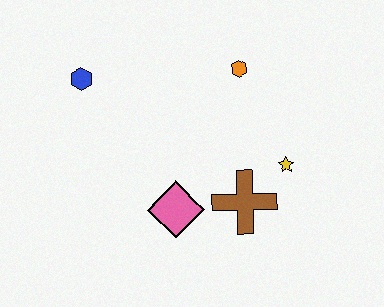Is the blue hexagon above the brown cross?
Yes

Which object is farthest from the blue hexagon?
The yellow star is farthest from the blue hexagon.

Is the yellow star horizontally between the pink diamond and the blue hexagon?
No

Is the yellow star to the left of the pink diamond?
No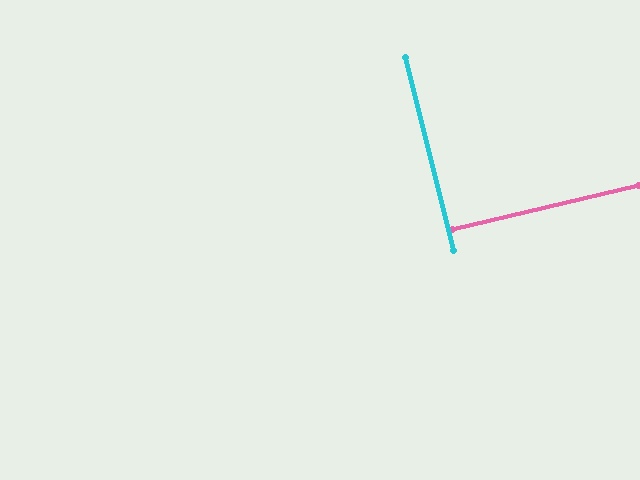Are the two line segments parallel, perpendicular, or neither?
Perpendicular — they meet at approximately 89°.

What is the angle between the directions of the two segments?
Approximately 89 degrees.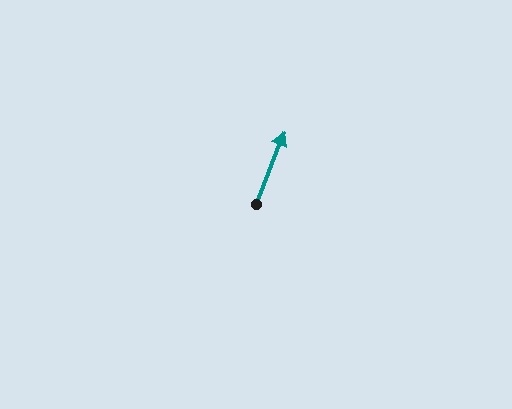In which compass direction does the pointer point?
North.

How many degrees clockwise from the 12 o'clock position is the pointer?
Approximately 21 degrees.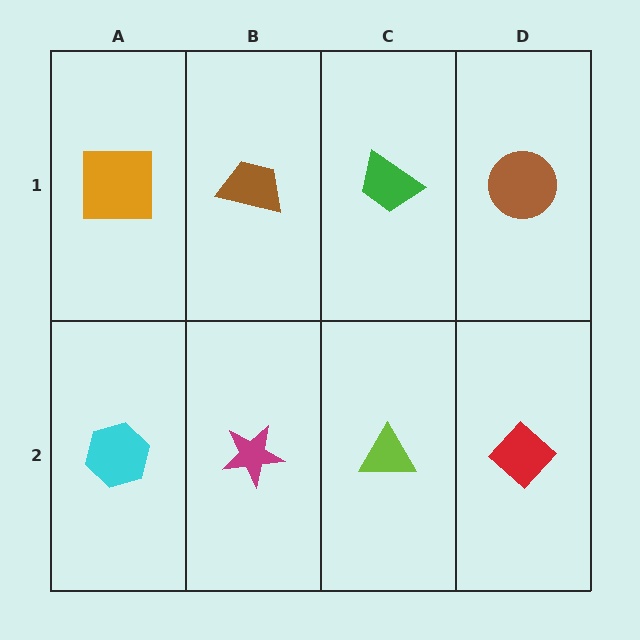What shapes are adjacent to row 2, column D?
A brown circle (row 1, column D), a lime triangle (row 2, column C).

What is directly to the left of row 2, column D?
A lime triangle.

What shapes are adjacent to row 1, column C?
A lime triangle (row 2, column C), a brown trapezoid (row 1, column B), a brown circle (row 1, column D).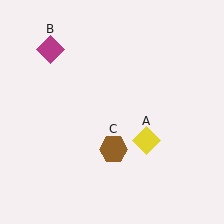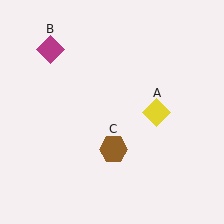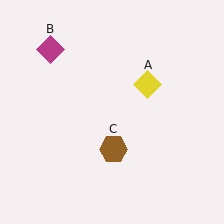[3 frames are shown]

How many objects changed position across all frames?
1 object changed position: yellow diamond (object A).